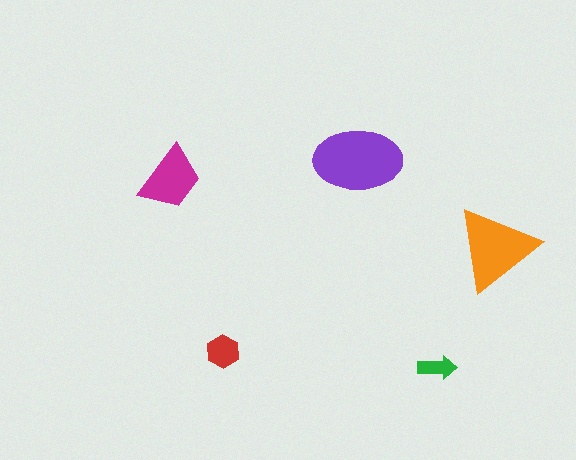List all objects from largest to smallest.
The purple ellipse, the orange triangle, the magenta trapezoid, the red hexagon, the green arrow.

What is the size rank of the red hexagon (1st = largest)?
4th.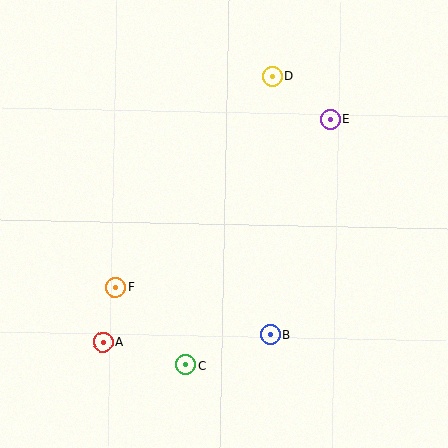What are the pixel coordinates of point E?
Point E is at (330, 119).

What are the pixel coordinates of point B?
Point B is at (270, 335).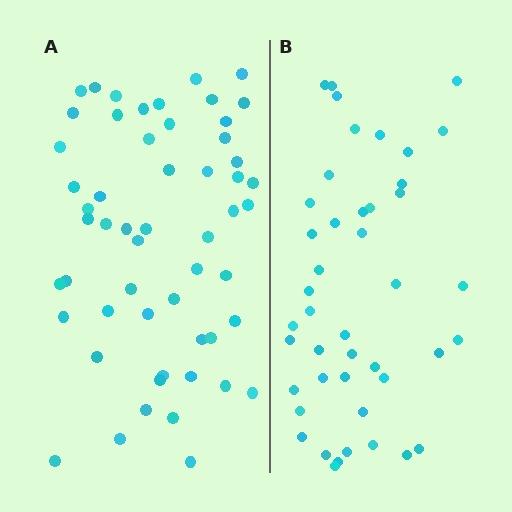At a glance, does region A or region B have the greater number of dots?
Region A (the left region) has more dots.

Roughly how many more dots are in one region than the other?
Region A has roughly 12 or so more dots than region B.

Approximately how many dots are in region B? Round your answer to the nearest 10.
About 40 dots. (The exact count is 44, which rounds to 40.)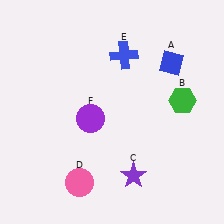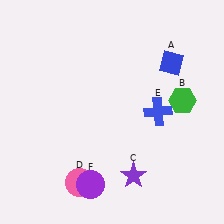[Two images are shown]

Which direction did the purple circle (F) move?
The purple circle (F) moved down.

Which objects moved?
The objects that moved are: the blue cross (E), the purple circle (F).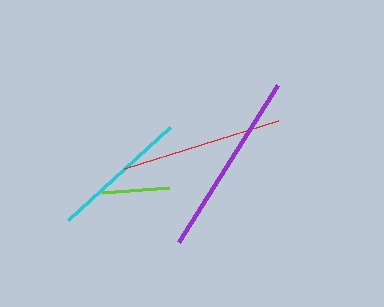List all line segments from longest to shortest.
From longest to shortest: purple, red, cyan, lime.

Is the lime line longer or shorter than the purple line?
The purple line is longer than the lime line.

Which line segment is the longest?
The purple line is the longest at approximately 185 pixels.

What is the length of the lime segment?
The lime segment is approximately 67 pixels long.